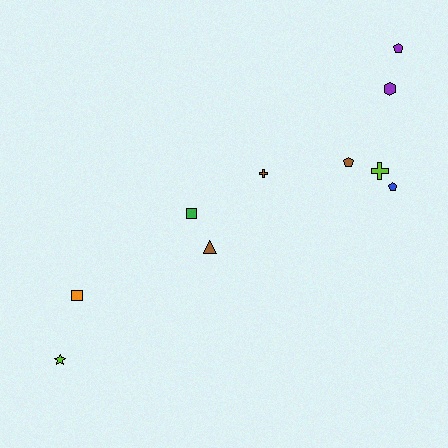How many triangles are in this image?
There is 1 triangle.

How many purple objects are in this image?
There are 2 purple objects.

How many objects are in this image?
There are 10 objects.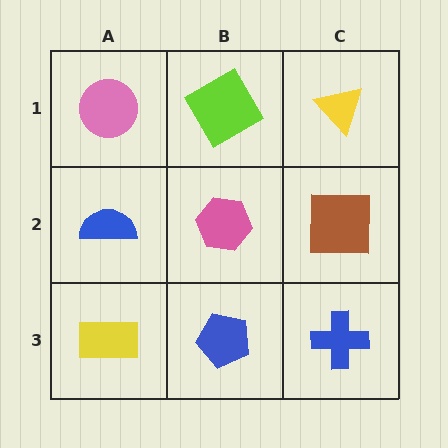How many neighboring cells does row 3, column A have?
2.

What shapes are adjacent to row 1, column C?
A brown square (row 2, column C), a lime square (row 1, column B).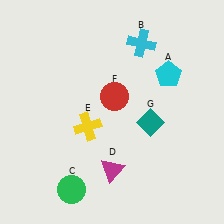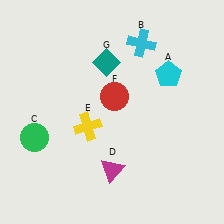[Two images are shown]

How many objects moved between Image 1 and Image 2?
2 objects moved between the two images.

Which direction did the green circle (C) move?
The green circle (C) moved up.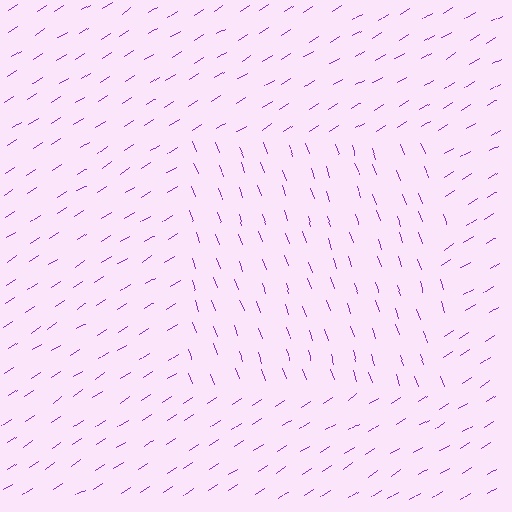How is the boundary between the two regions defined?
The boundary is defined purely by a change in line orientation (approximately 77 degrees difference). All lines are the same color and thickness.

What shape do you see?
I see a rectangle.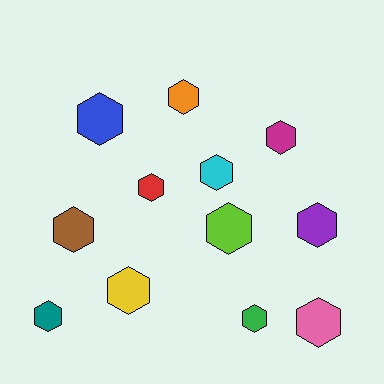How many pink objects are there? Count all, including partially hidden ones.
There is 1 pink object.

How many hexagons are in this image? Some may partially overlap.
There are 12 hexagons.